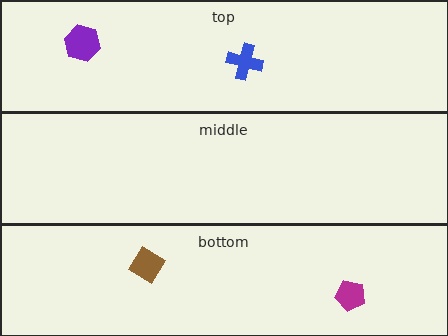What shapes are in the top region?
The purple hexagon, the blue cross.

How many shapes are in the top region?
2.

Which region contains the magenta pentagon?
The bottom region.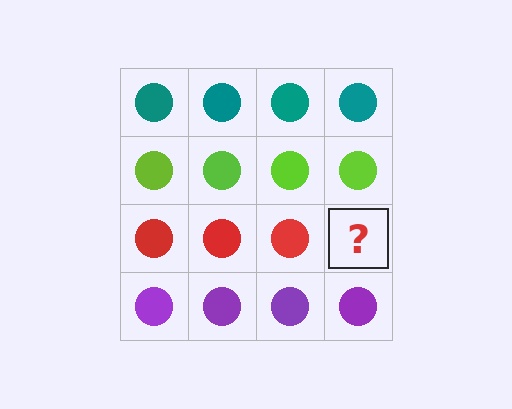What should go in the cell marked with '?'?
The missing cell should contain a red circle.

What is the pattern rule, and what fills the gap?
The rule is that each row has a consistent color. The gap should be filled with a red circle.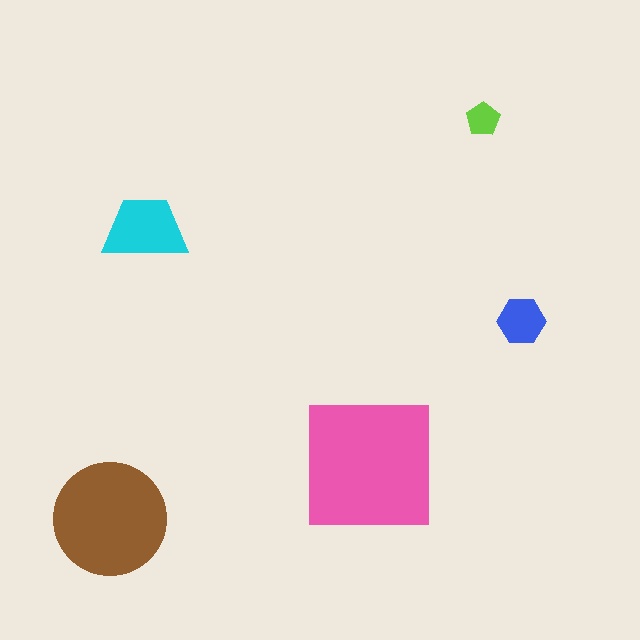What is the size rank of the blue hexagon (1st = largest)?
4th.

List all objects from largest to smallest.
The pink square, the brown circle, the cyan trapezoid, the blue hexagon, the lime pentagon.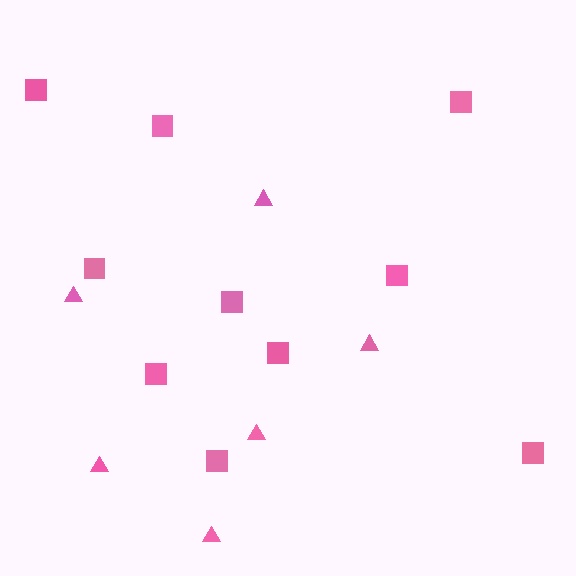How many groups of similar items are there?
There are 2 groups: one group of triangles (6) and one group of squares (10).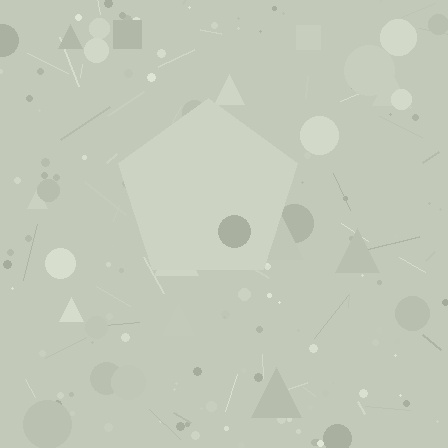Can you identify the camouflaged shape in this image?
The camouflaged shape is a pentagon.